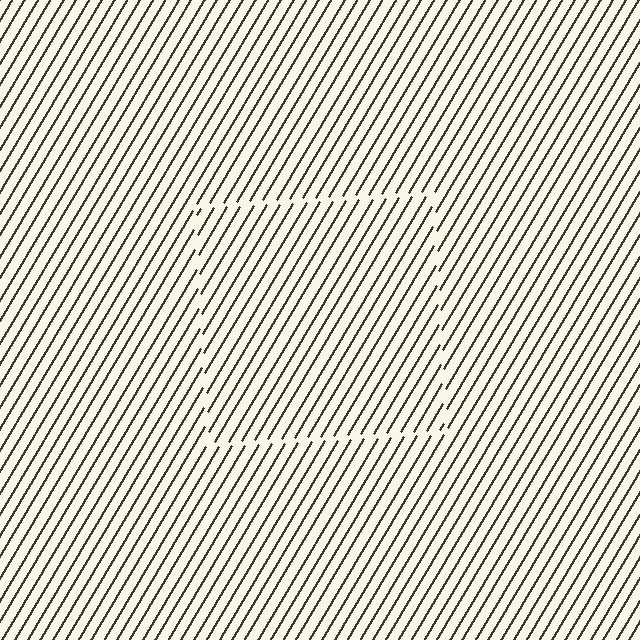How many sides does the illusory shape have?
4 sides — the line-ends trace a square.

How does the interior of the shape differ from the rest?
The interior of the shape contains the same grating, shifted by half a period — the contour is defined by the phase discontinuity where line-ends from the inner and outer gratings abut.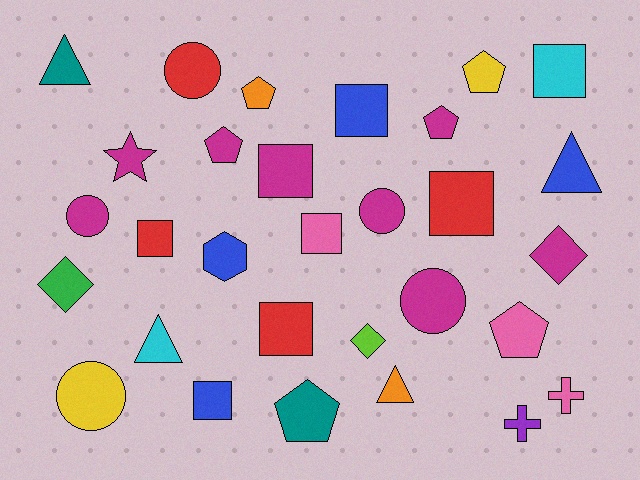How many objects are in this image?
There are 30 objects.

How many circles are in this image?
There are 5 circles.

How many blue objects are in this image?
There are 4 blue objects.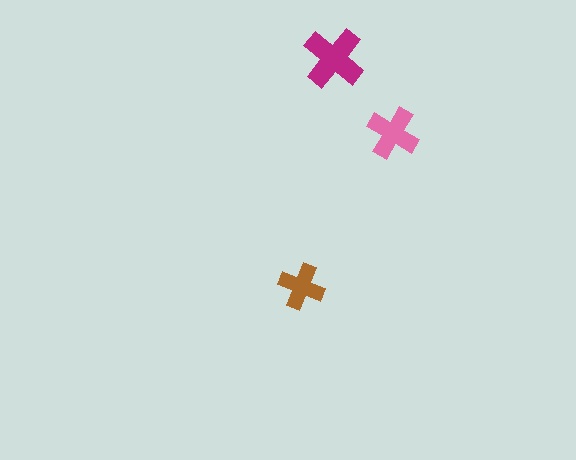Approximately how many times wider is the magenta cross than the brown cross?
About 1.5 times wider.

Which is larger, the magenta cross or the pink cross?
The magenta one.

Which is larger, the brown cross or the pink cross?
The pink one.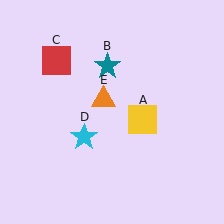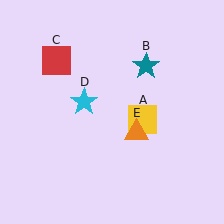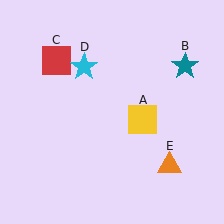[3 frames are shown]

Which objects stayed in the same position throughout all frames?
Yellow square (object A) and red square (object C) remained stationary.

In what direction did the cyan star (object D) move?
The cyan star (object D) moved up.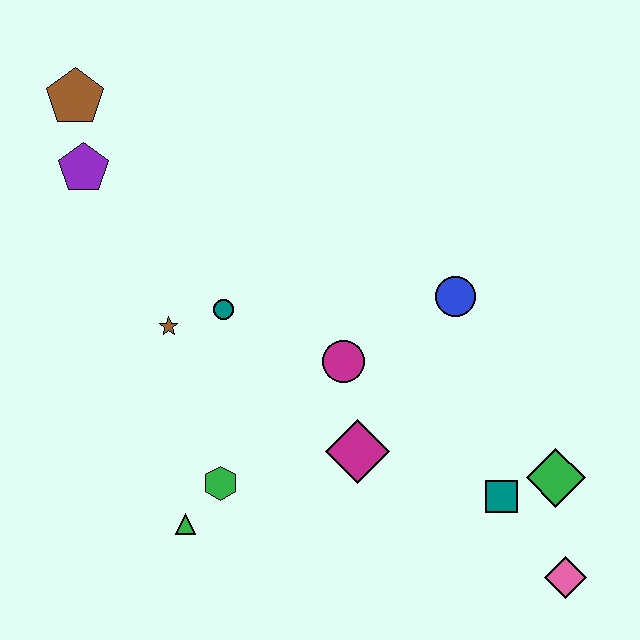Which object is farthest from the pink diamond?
The brown pentagon is farthest from the pink diamond.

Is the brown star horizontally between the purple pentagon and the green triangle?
Yes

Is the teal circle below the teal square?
No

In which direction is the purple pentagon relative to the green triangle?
The purple pentagon is above the green triangle.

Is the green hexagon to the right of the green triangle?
Yes